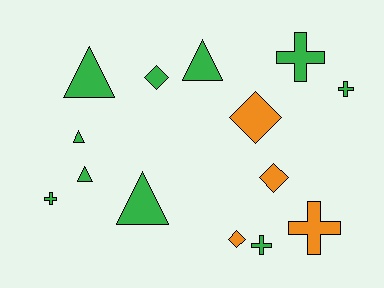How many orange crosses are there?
There is 1 orange cross.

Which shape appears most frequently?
Triangle, with 5 objects.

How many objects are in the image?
There are 14 objects.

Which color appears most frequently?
Green, with 10 objects.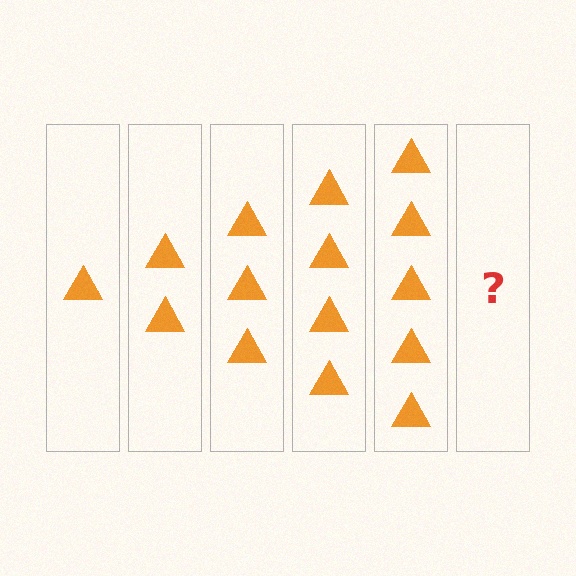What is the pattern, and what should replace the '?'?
The pattern is that each step adds one more triangle. The '?' should be 6 triangles.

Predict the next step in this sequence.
The next step is 6 triangles.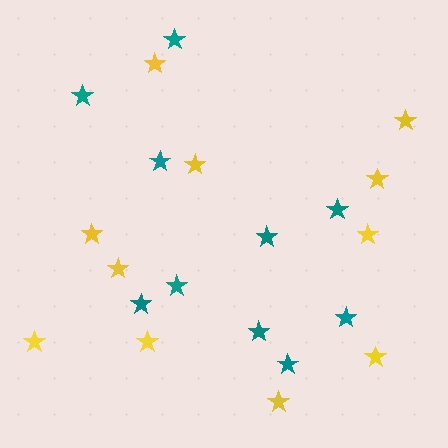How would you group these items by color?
There are 2 groups: one group of yellow stars (11) and one group of teal stars (10).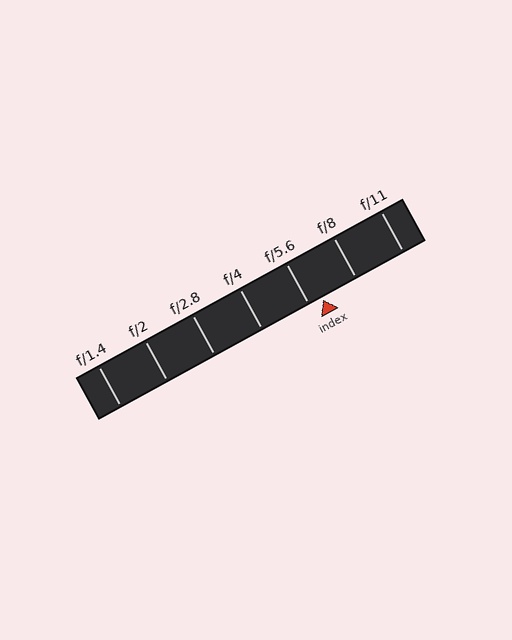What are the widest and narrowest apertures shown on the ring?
The widest aperture shown is f/1.4 and the narrowest is f/11.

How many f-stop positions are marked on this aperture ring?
There are 7 f-stop positions marked.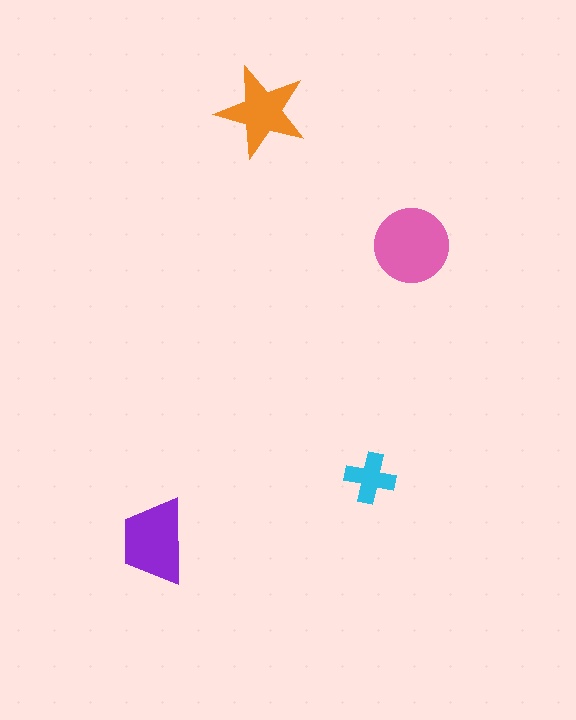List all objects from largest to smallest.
The pink circle, the purple trapezoid, the orange star, the cyan cross.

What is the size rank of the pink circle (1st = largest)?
1st.